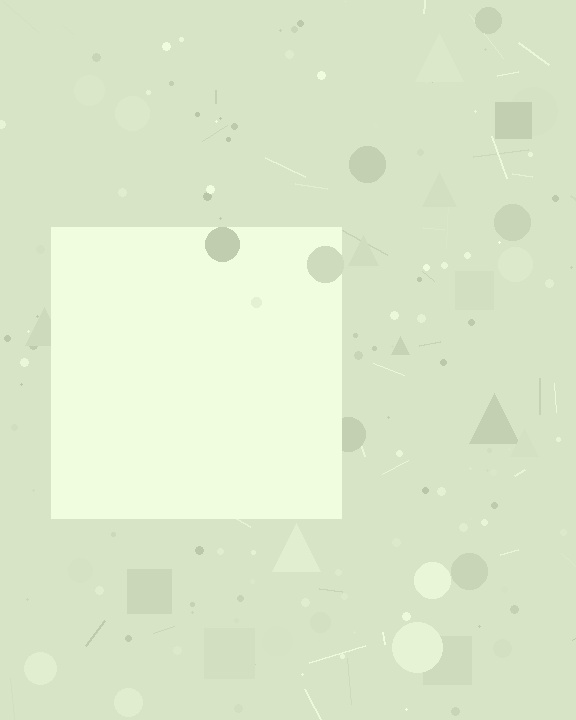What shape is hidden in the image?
A square is hidden in the image.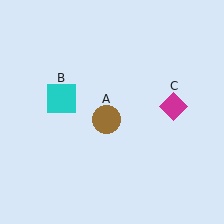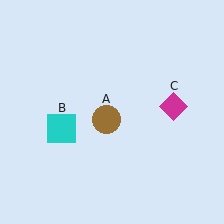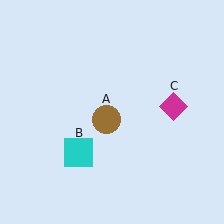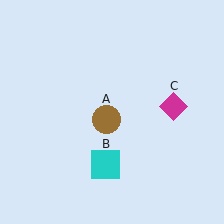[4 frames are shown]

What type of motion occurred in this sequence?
The cyan square (object B) rotated counterclockwise around the center of the scene.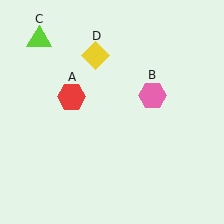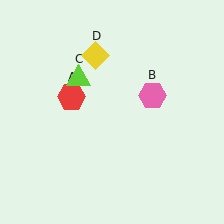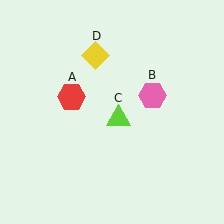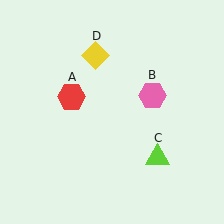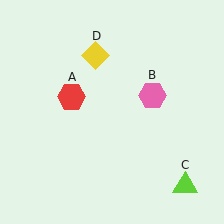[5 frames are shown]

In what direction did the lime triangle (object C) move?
The lime triangle (object C) moved down and to the right.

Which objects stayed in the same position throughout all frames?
Red hexagon (object A) and pink hexagon (object B) and yellow diamond (object D) remained stationary.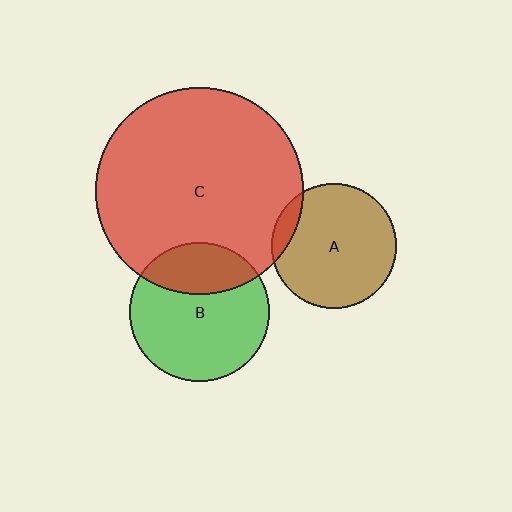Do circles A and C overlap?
Yes.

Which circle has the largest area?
Circle C (red).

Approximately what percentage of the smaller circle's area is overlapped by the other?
Approximately 10%.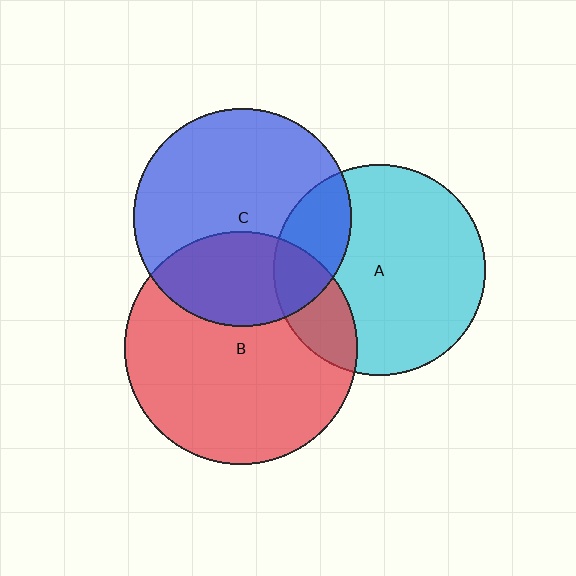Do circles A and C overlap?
Yes.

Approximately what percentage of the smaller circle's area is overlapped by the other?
Approximately 20%.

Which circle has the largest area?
Circle B (red).